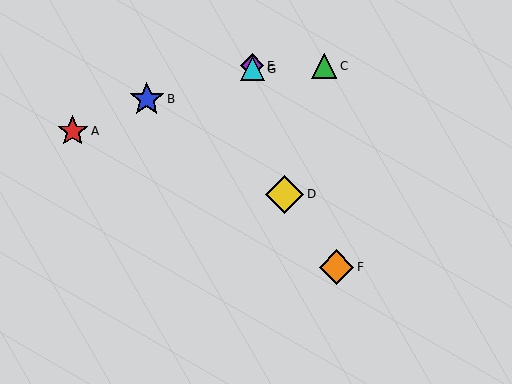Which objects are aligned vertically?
Objects E, G are aligned vertically.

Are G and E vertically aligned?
Yes, both are at x≈252.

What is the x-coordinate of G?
Object G is at x≈252.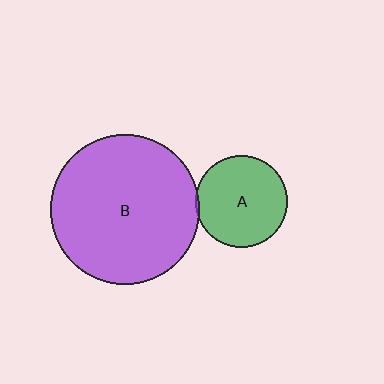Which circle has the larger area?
Circle B (purple).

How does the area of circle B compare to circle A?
Approximately 2.7 times.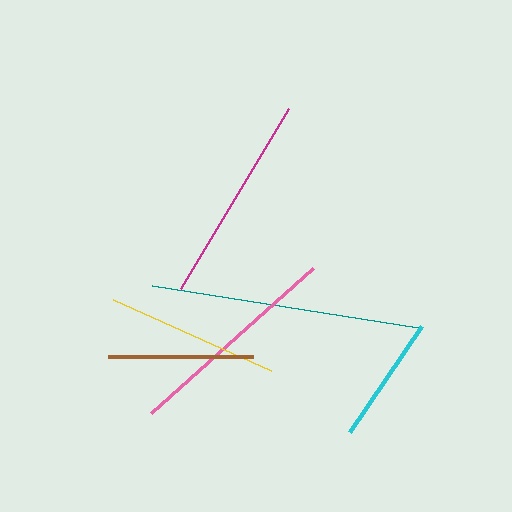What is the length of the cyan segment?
The cyan segment is approximately 129 pixels long.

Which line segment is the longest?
The teal line is the longest at approximately 270 pixels.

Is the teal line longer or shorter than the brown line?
The teal line is longer than the brown line.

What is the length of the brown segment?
The brown segment is approximately 145 pixels long.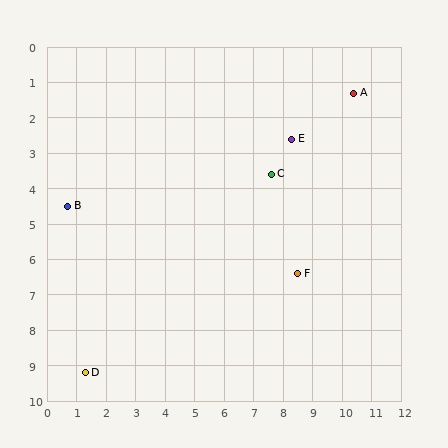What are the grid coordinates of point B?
Point B is at approximately (0.7, 4.5).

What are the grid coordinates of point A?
Point A is at approximately (10.4, 1.3).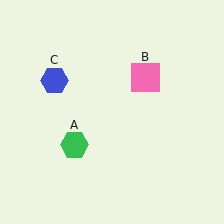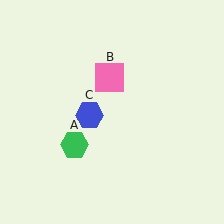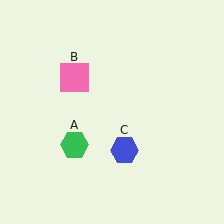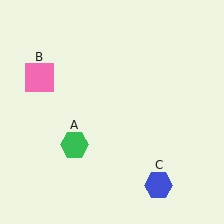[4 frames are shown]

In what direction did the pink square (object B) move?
The pink square (object B) moved left.